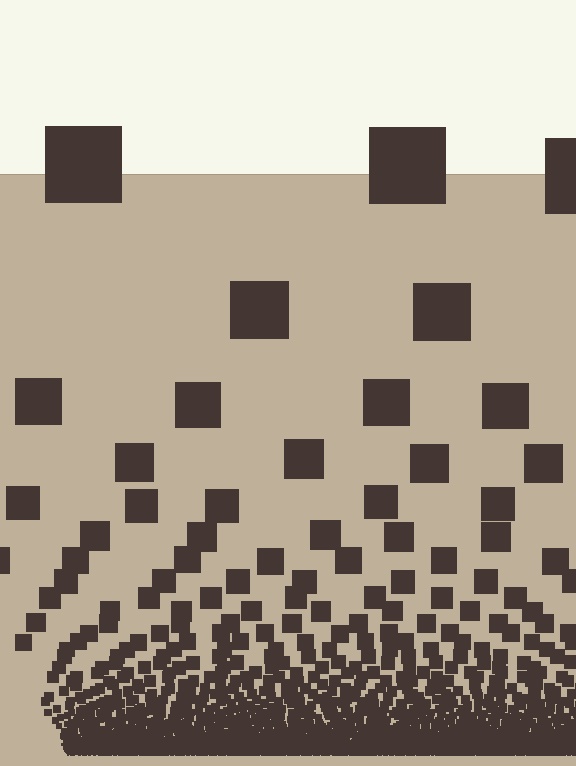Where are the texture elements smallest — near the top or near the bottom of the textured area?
Near the bottom.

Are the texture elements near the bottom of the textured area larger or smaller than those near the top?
Smaller. The gradient is inverted — elements near the bottom are smaller and denser.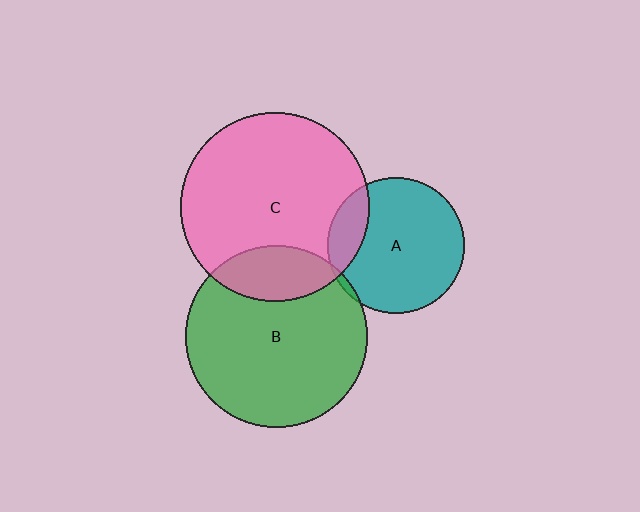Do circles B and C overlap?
Yes.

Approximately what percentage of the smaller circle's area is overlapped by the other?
Approximately 20%.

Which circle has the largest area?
Circle C (pink).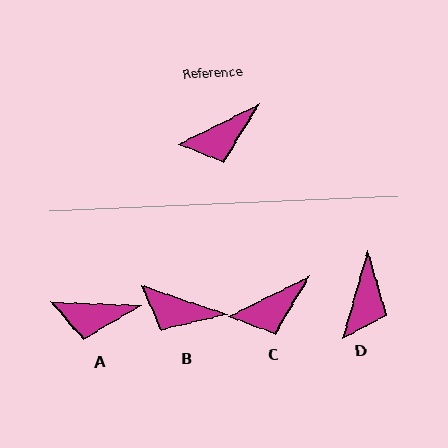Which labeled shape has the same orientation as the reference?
C.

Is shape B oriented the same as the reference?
No, it is off by about 46 degrees.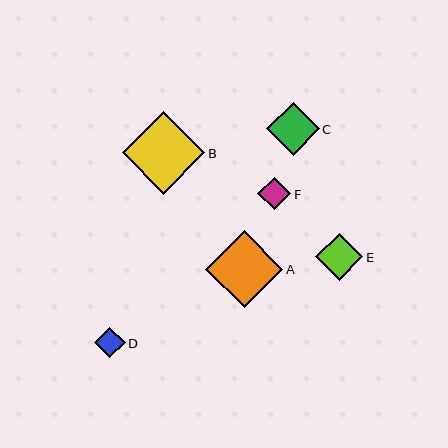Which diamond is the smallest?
Diamond D is the smallest with a size of approximately 31 pixels.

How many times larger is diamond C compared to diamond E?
Diamond C is approximately 1.1 times the size of diamond E.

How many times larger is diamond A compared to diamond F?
Diamond A is approximately 2.4 times the size of diamond F.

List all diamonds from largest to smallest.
From largest to smallest: B, A, C, E, F, D.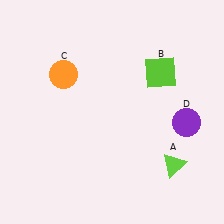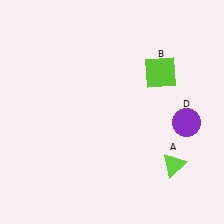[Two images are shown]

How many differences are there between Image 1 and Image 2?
There is 1 difference between the two images.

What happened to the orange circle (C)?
The orange circle (C) was removed in Image 2. It was in the top-left area of Image 1.